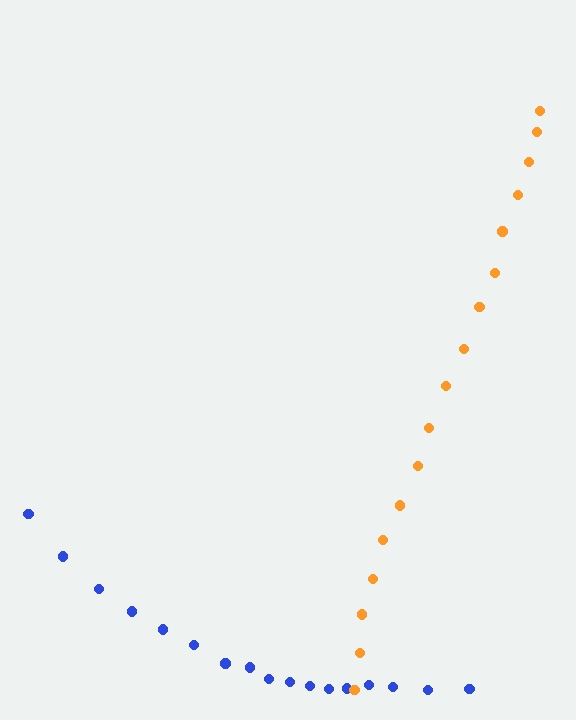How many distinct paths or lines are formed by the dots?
There are 2 distinct paths.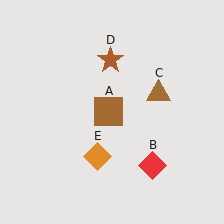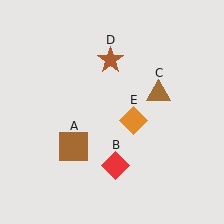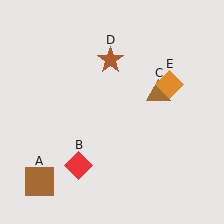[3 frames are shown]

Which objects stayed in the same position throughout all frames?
Brown triangle (object C) and brown star (object D) remained stationary.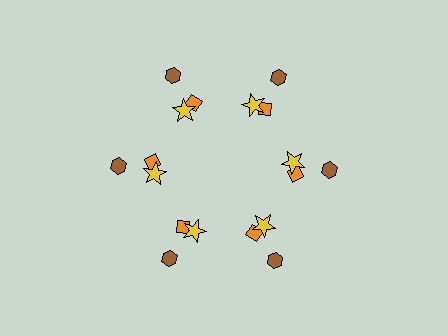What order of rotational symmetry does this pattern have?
This pattern has 6-fold rotational symmetry.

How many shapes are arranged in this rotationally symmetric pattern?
There are 18 shapes, arranged in 6 groups of 3.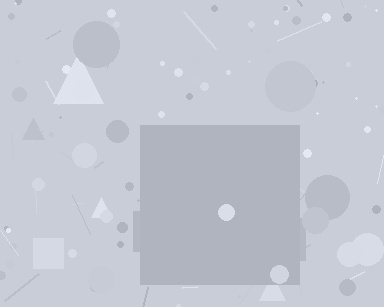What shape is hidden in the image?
A square is hidden in the image.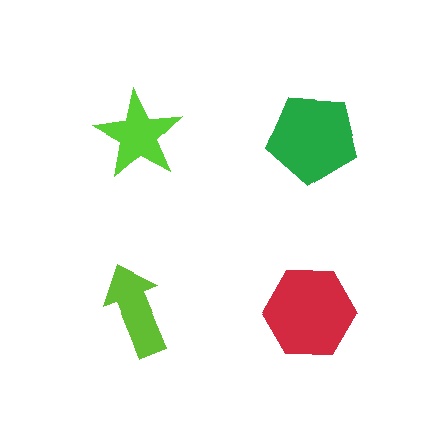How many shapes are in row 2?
2 shapes.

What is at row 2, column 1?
A lime arrow.